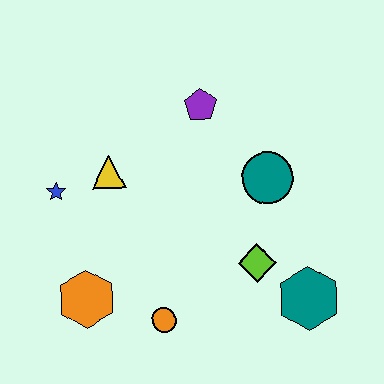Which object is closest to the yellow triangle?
The blue star is closest to the yellow triangle.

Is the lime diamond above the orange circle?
Yes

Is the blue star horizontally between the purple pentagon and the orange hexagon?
No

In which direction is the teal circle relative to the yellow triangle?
The teal circle is to the right of the yellow triangle.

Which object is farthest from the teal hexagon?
The blue star is farthest from the teal hexagon.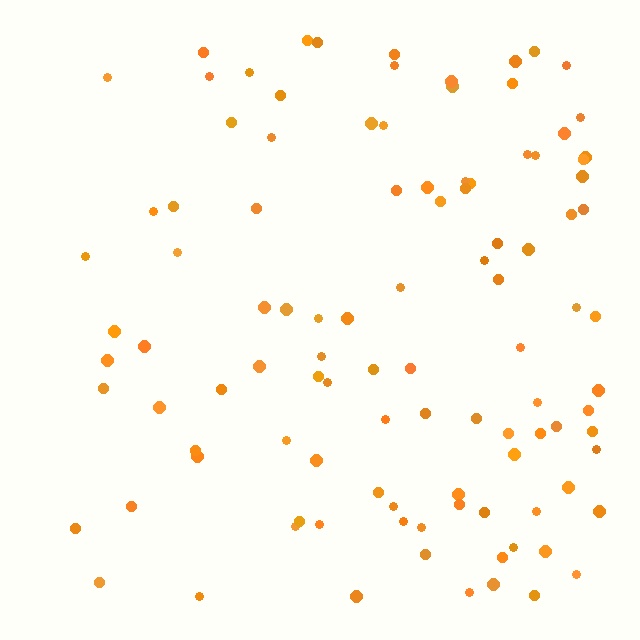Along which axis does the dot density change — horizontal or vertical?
Horizontal.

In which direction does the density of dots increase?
From left to right, with the right side densest.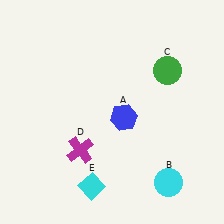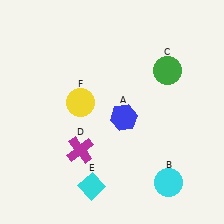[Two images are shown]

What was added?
A yellow circle (F) was added in Image 2.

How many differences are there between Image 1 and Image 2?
There is 1 difference between the two images.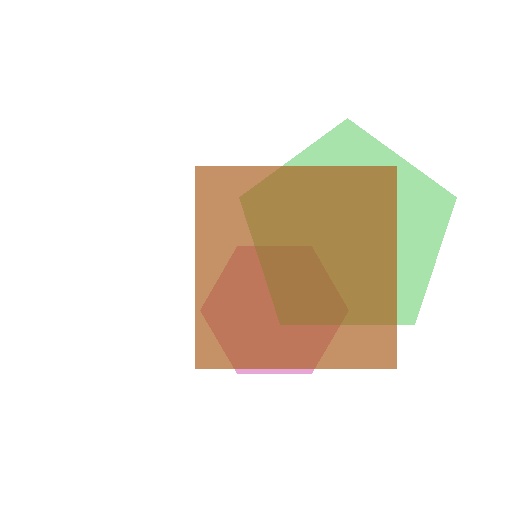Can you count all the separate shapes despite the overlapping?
Yes, there are 3 separate shapes.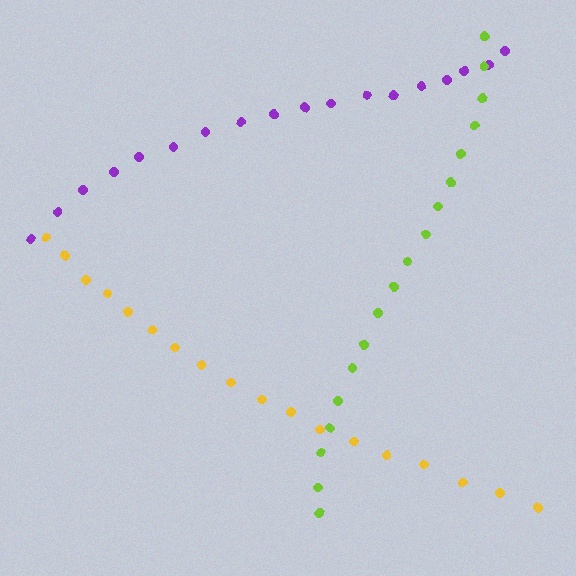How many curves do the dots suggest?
There are 3 distinct paths.